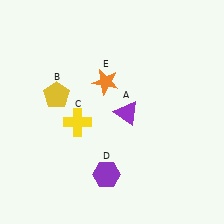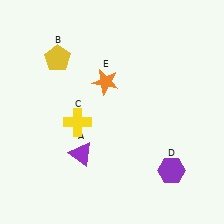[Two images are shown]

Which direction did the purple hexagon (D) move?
The purple hexagon (D) moved right.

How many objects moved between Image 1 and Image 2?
3 objects moved between the two images.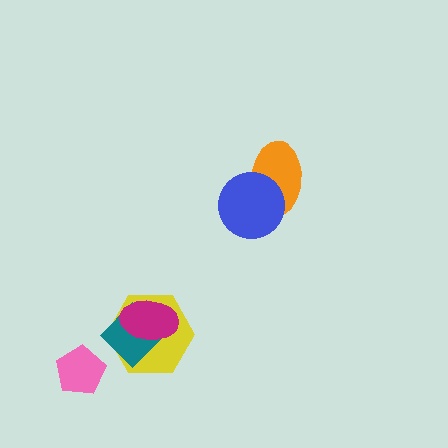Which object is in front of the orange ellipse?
The blue circle is in front of the orange ellipse.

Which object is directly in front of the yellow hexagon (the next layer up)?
The teal diamond is directly in front of the yellow hexagon.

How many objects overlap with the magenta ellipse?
2 objects overlap with the magenta ellipse.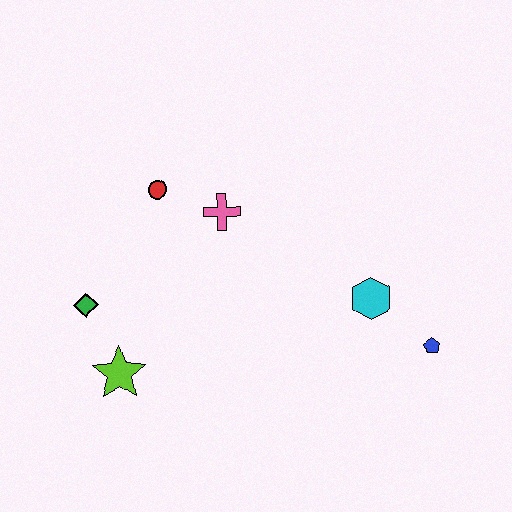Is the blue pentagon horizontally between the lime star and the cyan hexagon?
No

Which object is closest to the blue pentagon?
The cyan hexagon is closest to the blue pentagon.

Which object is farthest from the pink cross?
The blue pentagon is farthest from the pink cross.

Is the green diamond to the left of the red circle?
Yes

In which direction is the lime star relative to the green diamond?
The lime star is below the green diamond.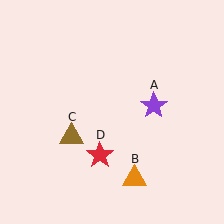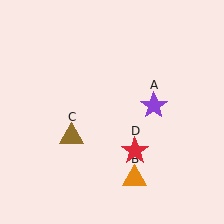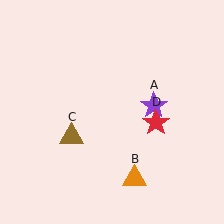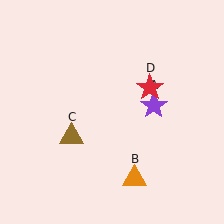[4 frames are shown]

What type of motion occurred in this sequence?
The red star (object D) rotated counterclockwise around the center of the scene.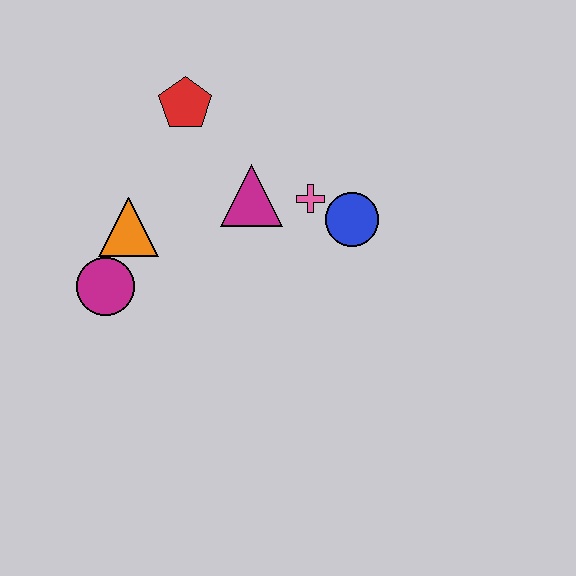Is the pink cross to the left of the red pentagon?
No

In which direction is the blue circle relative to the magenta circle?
The blue circle is to the right of the magenta circle.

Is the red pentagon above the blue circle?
Yes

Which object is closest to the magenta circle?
The orange triangle is closest to the magenta circle.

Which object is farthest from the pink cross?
The magenta circle is farthest from the pink cross.